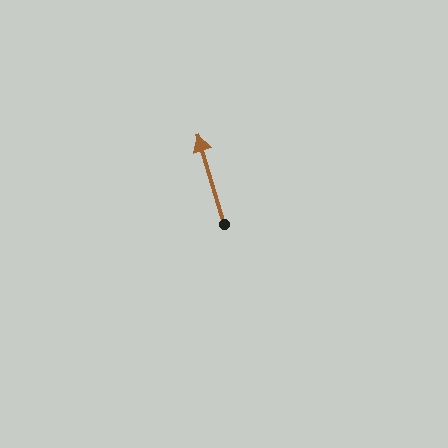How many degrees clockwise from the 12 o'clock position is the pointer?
Approximately 344 degrees.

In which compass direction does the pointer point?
North.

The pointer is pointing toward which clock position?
Roughly 11 o'clock.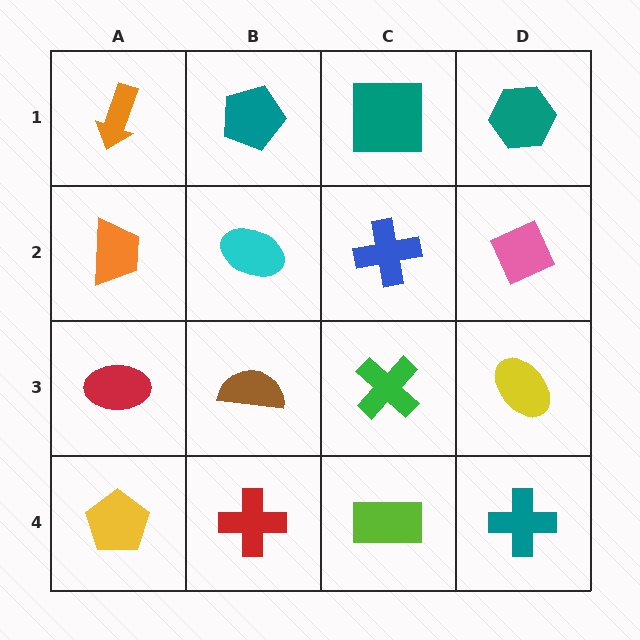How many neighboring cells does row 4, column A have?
2.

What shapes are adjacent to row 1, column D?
A pink diamond (row 2, column D), a teal square (row 1, column C).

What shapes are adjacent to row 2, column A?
An orange arrow (row 1, column A), a red ellipse (row 3, column A), a cyan ellipse (row 2, column B).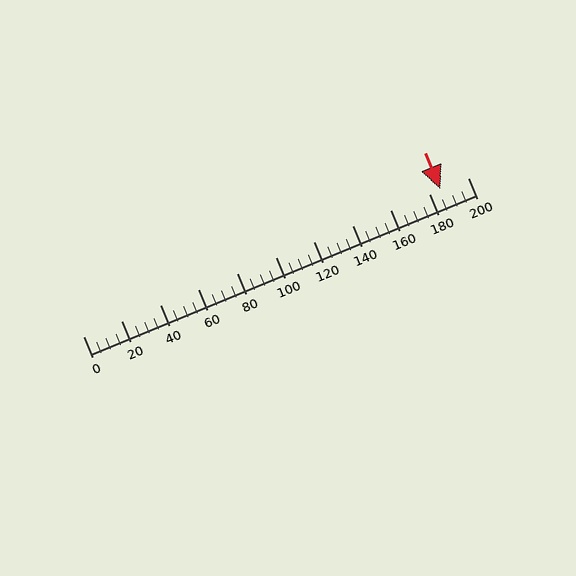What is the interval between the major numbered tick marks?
The major tick marks are spaced 20 units apart.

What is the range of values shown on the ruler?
The ruler shows values from 0 to 200.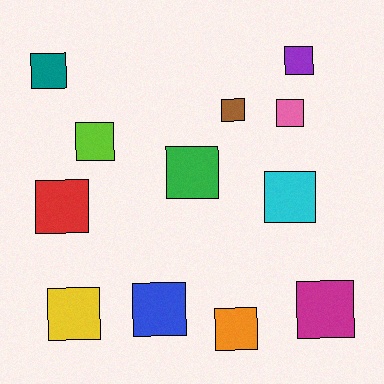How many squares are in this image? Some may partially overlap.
There are 12 squares.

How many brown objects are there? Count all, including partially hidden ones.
There is 1 brown object.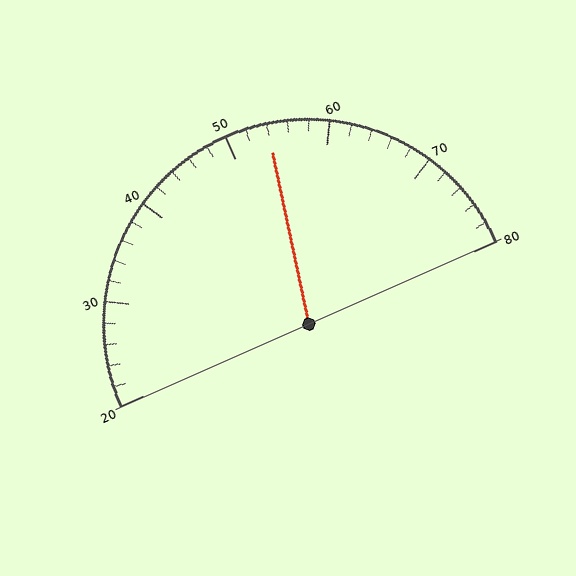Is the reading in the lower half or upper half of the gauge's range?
The reading is in the upper half of the range (20 to 80).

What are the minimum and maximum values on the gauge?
The gauge ranges from 20 to 80.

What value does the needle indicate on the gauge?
The needle indicates approximately 54.